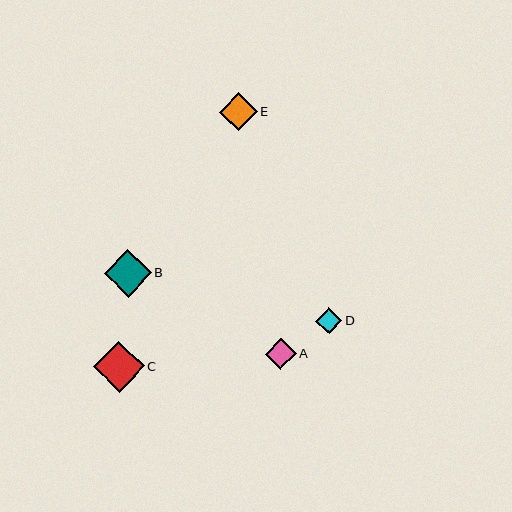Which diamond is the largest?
Diamond C is the largest with a size of approximately 51 pixels.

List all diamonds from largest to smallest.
From largest to smallest: C, B, E, A, D.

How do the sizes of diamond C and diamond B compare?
Diamond C and diamond B are approximately the same size.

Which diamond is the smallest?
Diamond D is the smallest with a size of approximately 26 pixels.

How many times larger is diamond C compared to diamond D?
Diamond C is approximately 2.0 times the size of diamond D.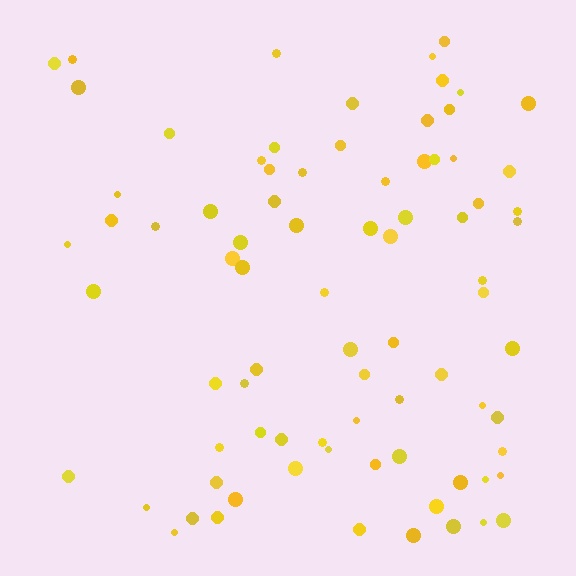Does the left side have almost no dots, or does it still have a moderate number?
Still a moderate number, just noticeably fewer than the right.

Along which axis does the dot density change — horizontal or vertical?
Horizontal.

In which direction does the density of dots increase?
From left to right, with the right side densest.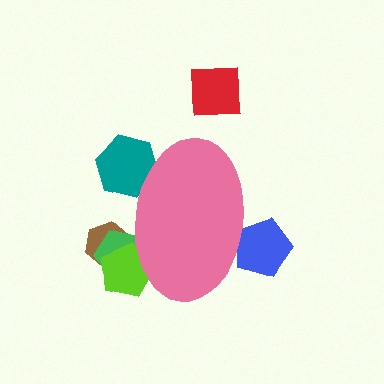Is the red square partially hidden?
No, the red square is fully visible.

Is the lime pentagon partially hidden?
Yes, the lime pentagon is partially hidden behind the pink ellipse.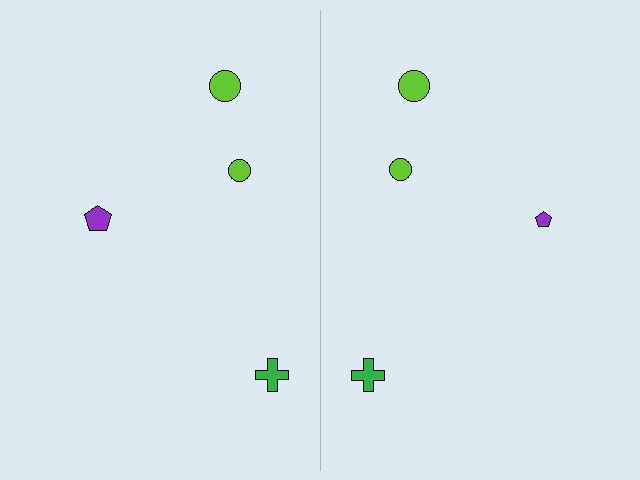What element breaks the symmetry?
The purple pentagon on the right side has a different size than its mirror counterpart.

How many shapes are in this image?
There are 8 shapes in this image.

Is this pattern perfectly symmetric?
No, the pattern is not perfectly symmetric. The purple pentagon on the right side has a different size than its mirror counterpart.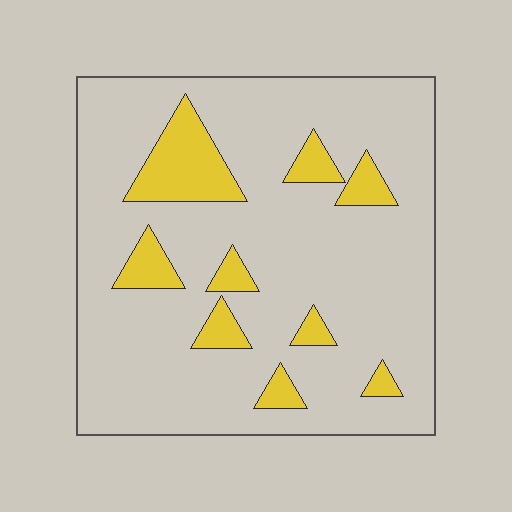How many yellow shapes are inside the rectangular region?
9.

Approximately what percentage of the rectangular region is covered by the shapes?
Approximately 15%.